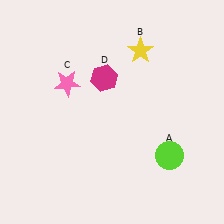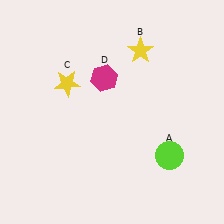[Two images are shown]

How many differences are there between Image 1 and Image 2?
There is 1 difference between the two images.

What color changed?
The star (C) changed from pink in Image 1 to yellow in Image 2.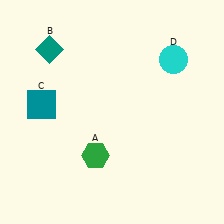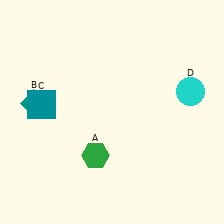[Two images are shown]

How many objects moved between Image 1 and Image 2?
2 objects moved between the two images.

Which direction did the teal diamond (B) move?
The teal diamond (B) moved down.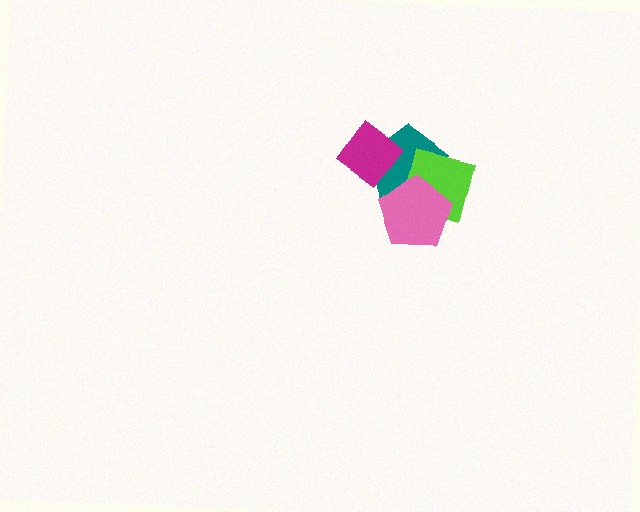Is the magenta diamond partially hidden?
No, no other shape covers it.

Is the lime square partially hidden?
Yes, it is partially covered by another shape.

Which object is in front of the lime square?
The pink pentagon is in front of the lime square.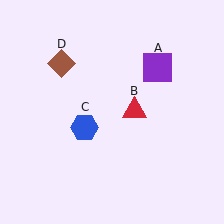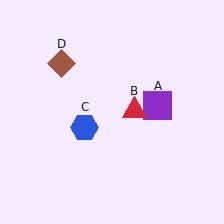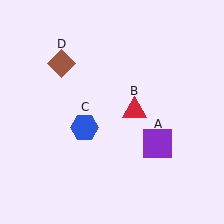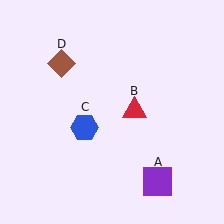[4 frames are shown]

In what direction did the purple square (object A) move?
The purple square (object A) moved down.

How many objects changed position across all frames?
1 object changed position: purple square (object A).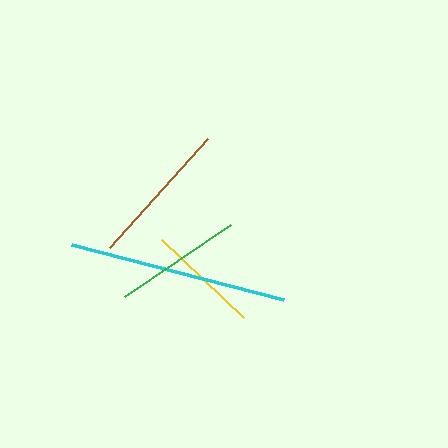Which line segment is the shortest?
The yellow line is the shortest at approximately 114 pixels.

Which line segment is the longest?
The cyan line is the longest at approximately 220 pixels.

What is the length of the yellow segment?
The yellow segment is approximately 114 pixels long.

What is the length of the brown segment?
The brown segment is approximately 147 pixels long.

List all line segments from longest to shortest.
From longest to shortest: cyan, brown, green, yellow.